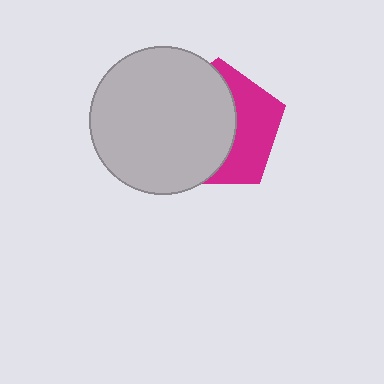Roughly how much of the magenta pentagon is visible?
A small part of it is visible (roughly 41%).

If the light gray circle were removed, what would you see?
You would see the complete magenta pentagon.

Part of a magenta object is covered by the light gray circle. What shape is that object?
It is a pentagon.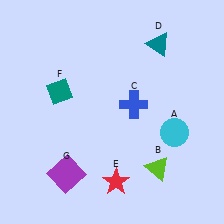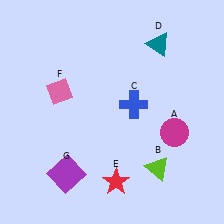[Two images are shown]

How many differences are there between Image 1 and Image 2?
There are 2 differences between the two images.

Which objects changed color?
A changed from cyan to magenta. F changed from teal to pink.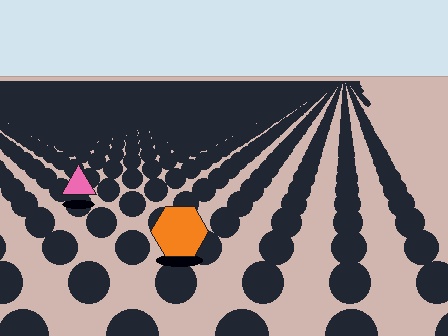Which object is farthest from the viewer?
The pink triangle is farthest from the viewer. It appears smaller and the ground texture around it is denser.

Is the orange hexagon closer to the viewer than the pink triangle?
Yes. The orange hexagon is closer — you can tell from the texture gradient: the ground texture is coarser near it.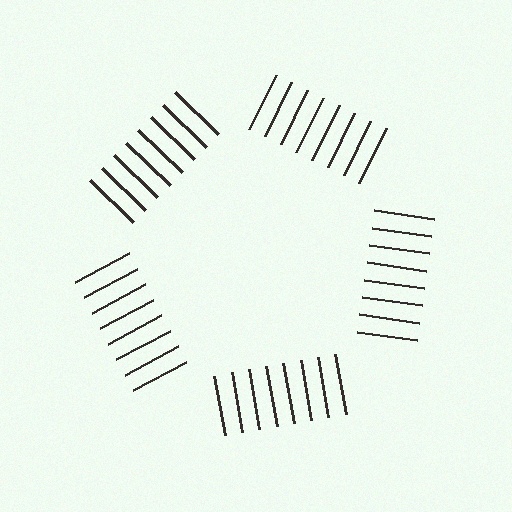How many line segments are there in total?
40 — 8 along each of the 5 edges.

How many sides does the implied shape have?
5 sides — the line-ends trace a pentagon.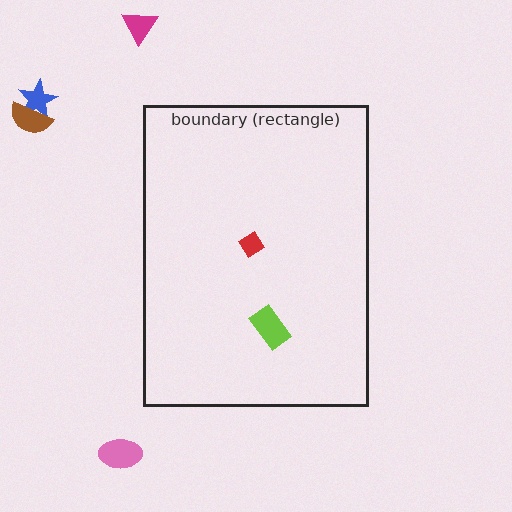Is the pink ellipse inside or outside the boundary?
Outside.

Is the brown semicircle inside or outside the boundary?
Outside.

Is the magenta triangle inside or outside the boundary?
Outside.